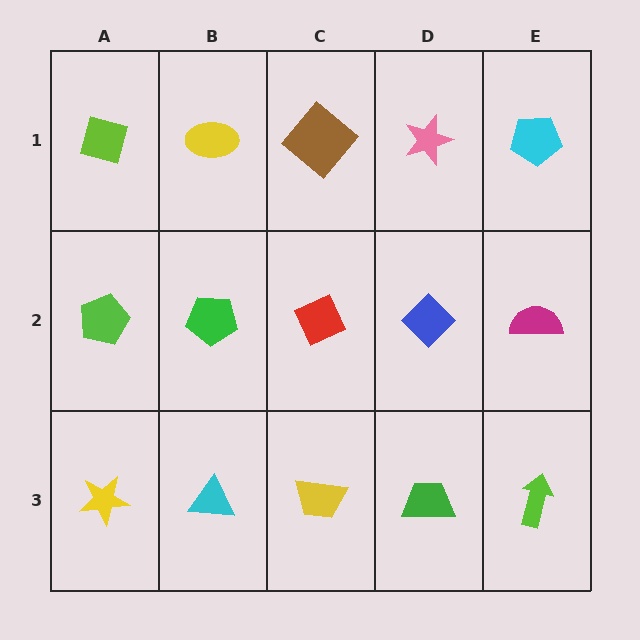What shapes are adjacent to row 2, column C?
A brown diamond (row 1, column C), a yellow trapezoid (row 3, column C), a green pentagon (row 2, column B), a blue diamond (row 2, column D).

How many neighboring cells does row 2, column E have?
3.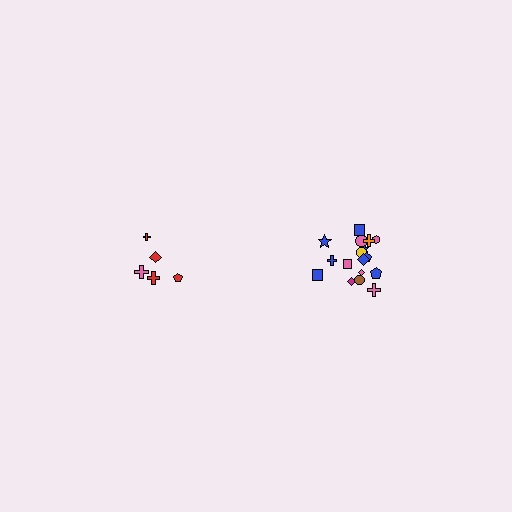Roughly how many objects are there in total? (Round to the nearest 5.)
Roughly 25 objects in total.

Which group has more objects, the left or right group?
The right group.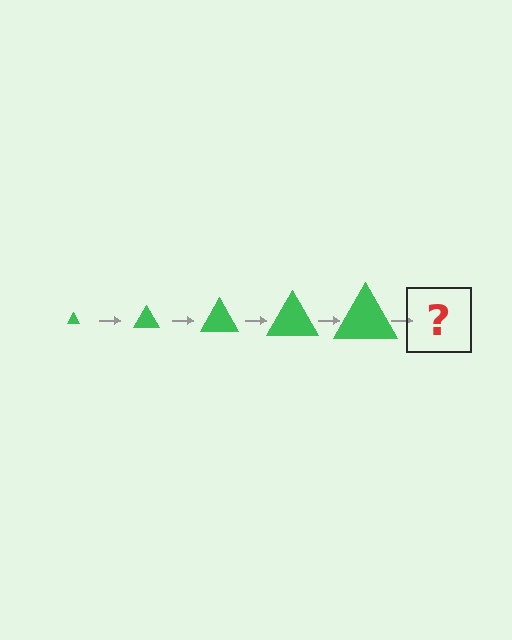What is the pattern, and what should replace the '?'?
The pattern is that the triangle gets progressively larger each step. The '?' should be a green triangle, larger than the previous one.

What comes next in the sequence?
The next element should be a green triangle, larger than the previous one.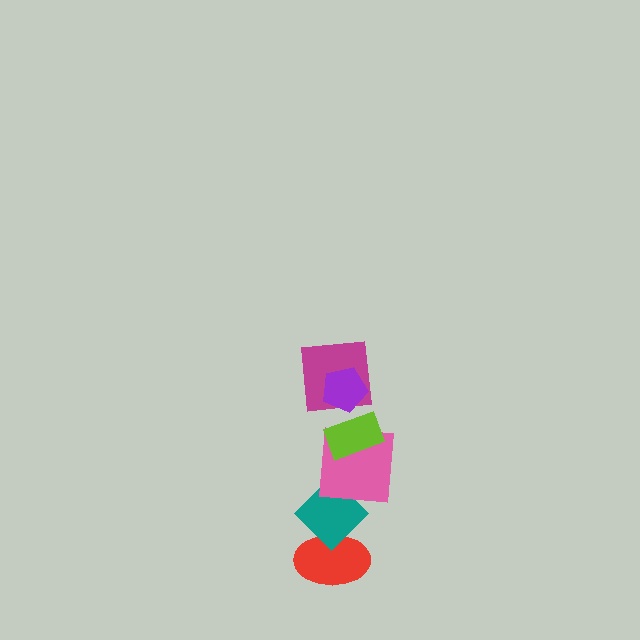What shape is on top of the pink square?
The lime rectangle is on top of the pink square.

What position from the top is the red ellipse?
The red ellipse is 6th from the top.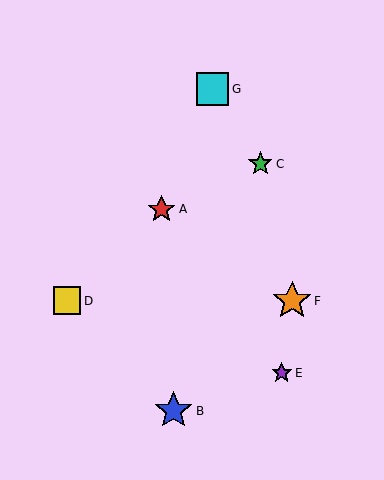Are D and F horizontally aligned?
Yes, both are at y≈301.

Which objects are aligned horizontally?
Objects D, F are aligned horizontally.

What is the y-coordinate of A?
Object A is at y≈209.